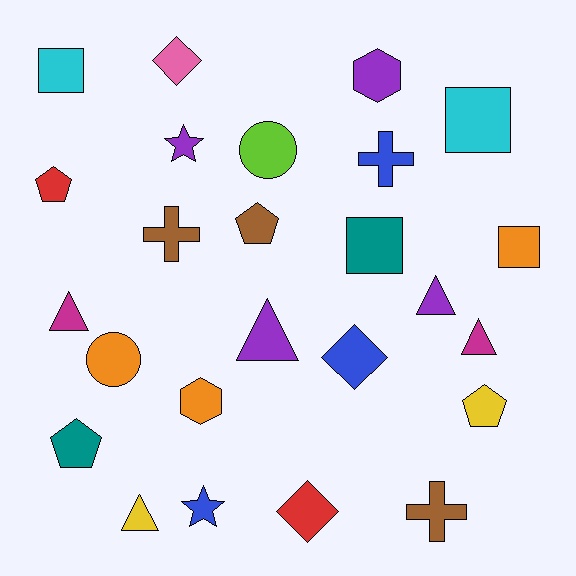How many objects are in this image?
There are 25 objects.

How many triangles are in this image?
There are 5 triangles.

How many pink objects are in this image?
There is 1 pink object.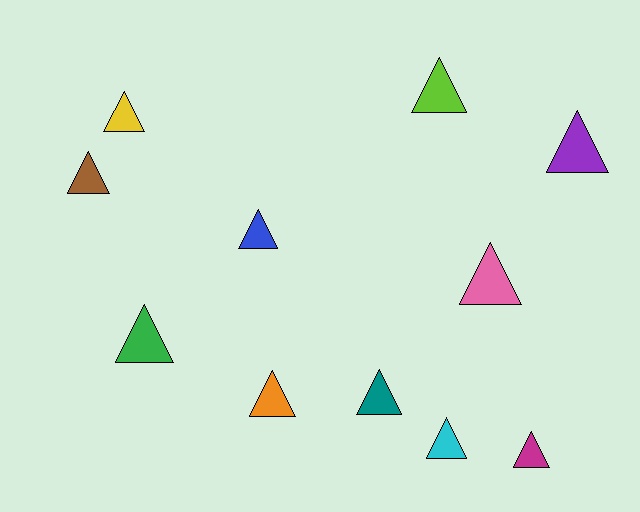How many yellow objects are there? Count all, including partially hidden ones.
There is 1 yellow object.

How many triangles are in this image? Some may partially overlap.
There are 11 triangles.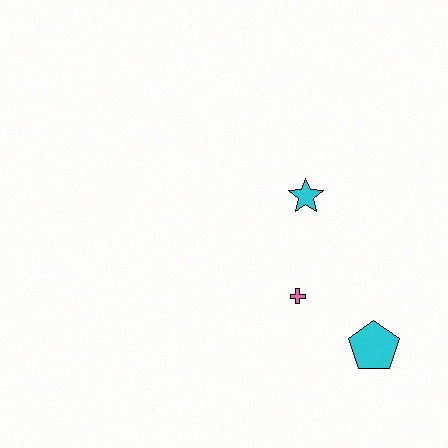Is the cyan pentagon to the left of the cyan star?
No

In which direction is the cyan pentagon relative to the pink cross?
The cyan pentagon is to the right of the pink cross.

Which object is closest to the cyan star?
The pink cross is closest to the cyan star.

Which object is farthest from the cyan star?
The cyan pentagon is farthest from the cyan star.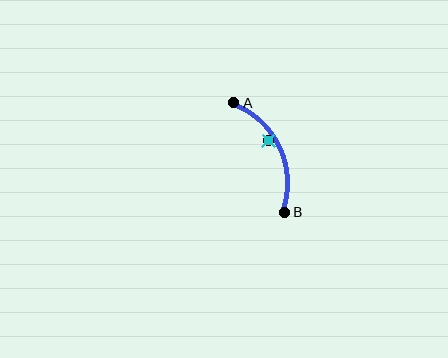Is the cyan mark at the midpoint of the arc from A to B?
No — the cyan mark does not lie on the arc at all. It sits slightly inside the curve.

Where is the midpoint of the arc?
The arc midpoint is the point on the curve farthest from the straight line joining A and B. It sits to the right of that line.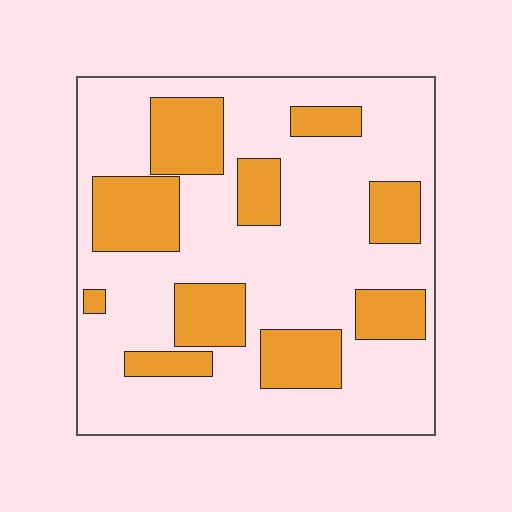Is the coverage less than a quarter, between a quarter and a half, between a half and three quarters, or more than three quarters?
Between a quarter and a half.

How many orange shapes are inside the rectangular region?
10.